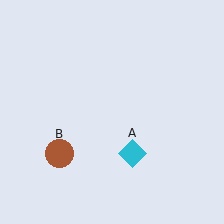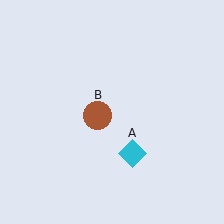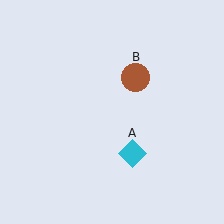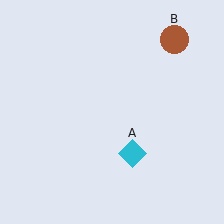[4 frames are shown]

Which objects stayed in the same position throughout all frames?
Cyan diamond (object A) remained stationary.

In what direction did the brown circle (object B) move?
The brown circle (object B) moved up and to the right.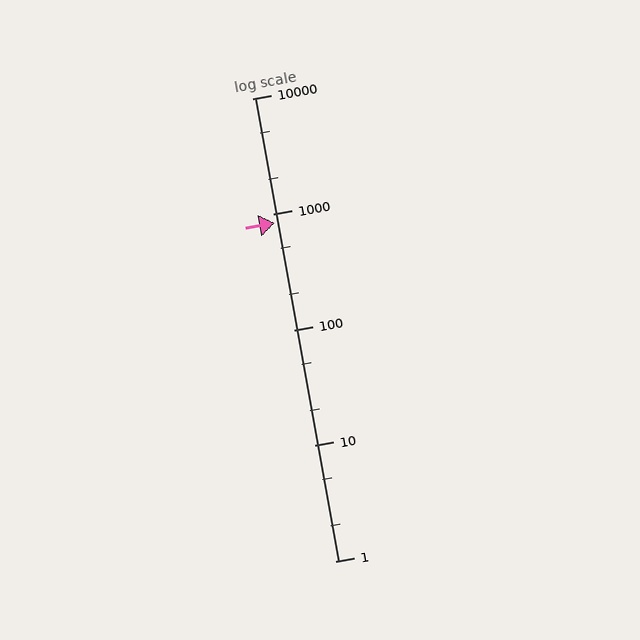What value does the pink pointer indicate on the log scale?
The pointer indicates approximately 840.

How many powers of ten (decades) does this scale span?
The scale spans 4 decades, from 1 to 10000.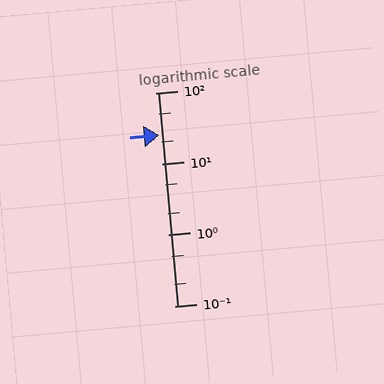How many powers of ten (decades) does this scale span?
The scale spans 3 decades, from 0.1 to 100.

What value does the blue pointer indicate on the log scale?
The pointer indicates approximately 25.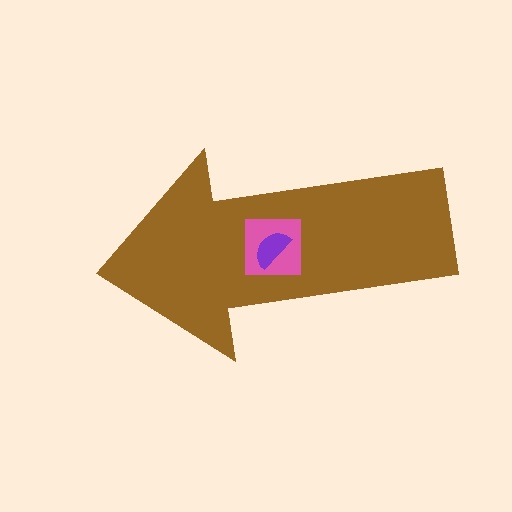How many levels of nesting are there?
3.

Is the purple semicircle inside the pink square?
Yes.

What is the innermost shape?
The purple semicircle.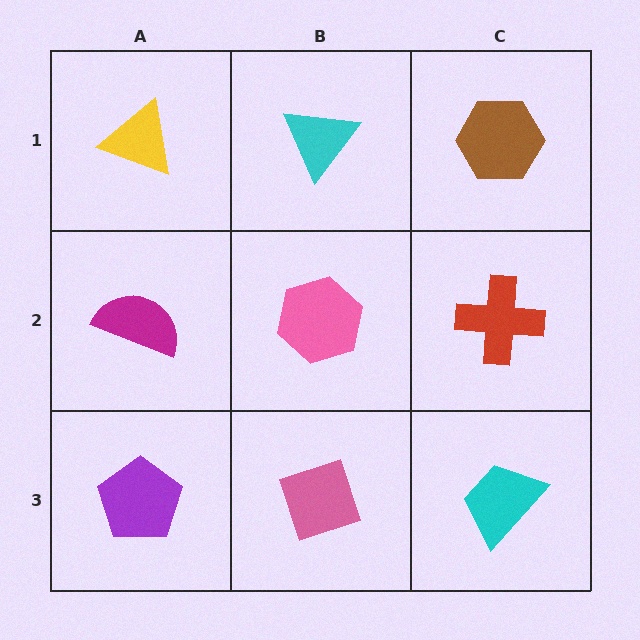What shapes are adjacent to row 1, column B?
A pink hexagon (row 2, column B), a yellow triangle (row 1, column A), a brown hexagon (row 1, column C).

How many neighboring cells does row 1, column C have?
2.